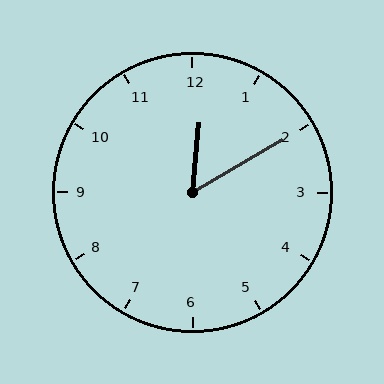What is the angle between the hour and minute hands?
Approximately 55 degrees.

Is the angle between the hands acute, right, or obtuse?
It is acute.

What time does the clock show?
12:10.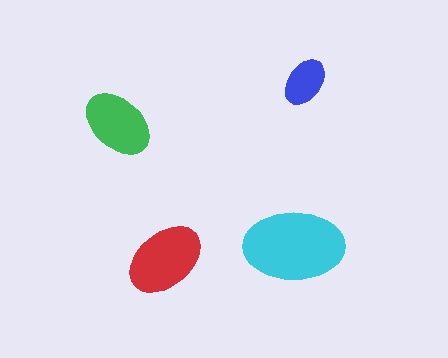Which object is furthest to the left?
The green ellipse is leftmost.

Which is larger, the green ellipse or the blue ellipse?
The green one.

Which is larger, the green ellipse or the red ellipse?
The red one.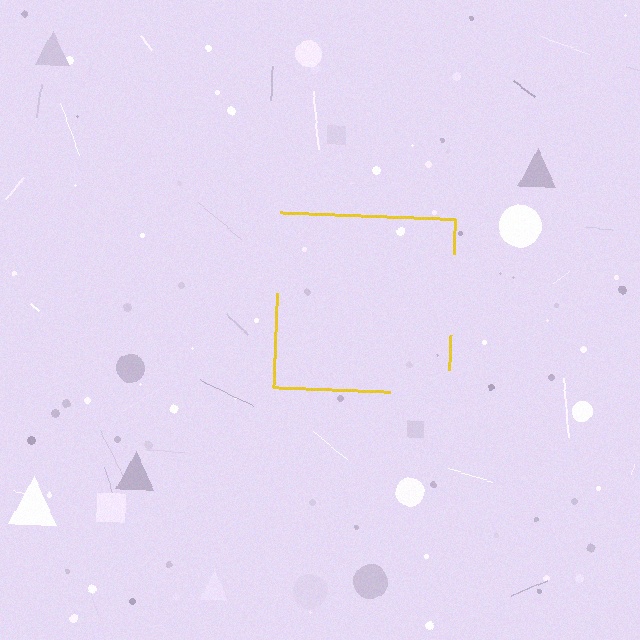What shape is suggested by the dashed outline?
The dashed outline suggests a square.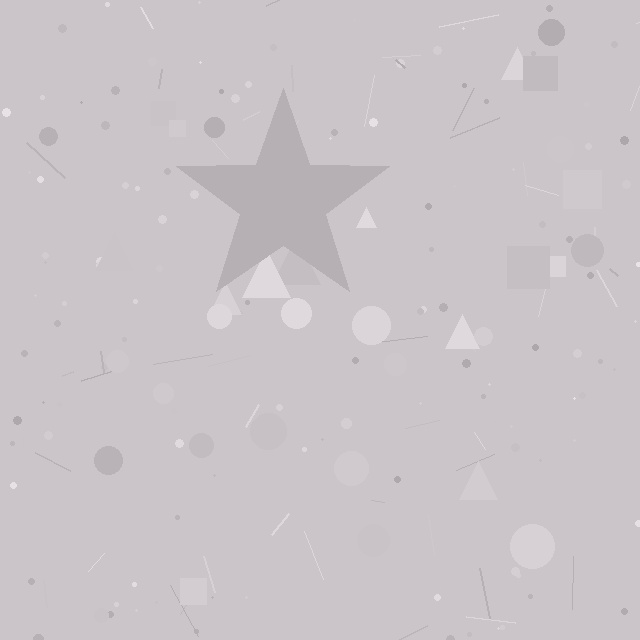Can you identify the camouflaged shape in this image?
The camouflaged shape is a star.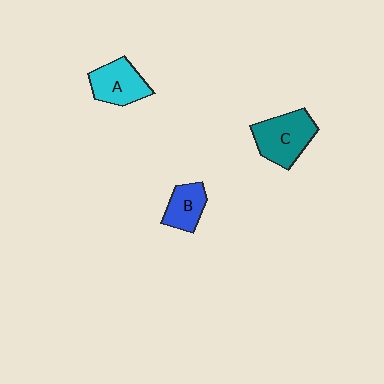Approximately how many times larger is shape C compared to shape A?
Approximately 1.2 times.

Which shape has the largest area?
Shape C (teal).